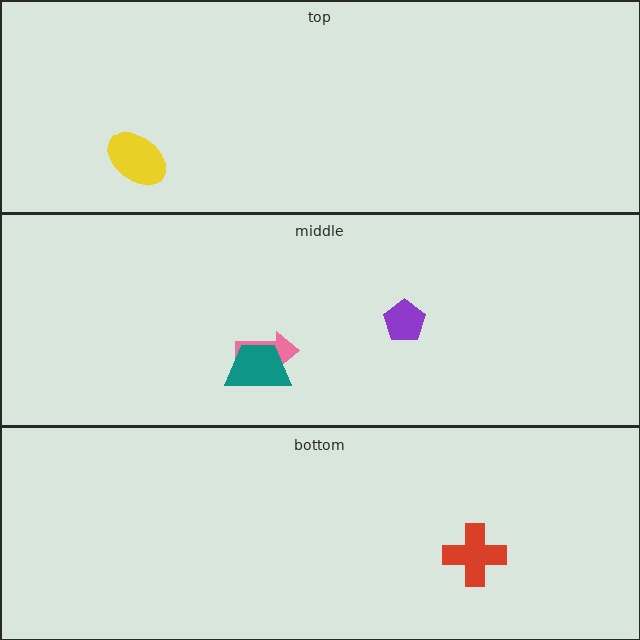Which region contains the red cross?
The bottom region.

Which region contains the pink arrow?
The middle region.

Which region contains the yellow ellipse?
The top region.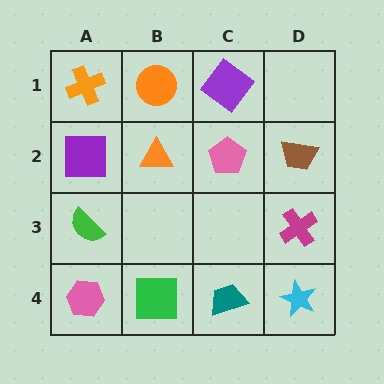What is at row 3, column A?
A green semicircle.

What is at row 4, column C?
A teal trapezoid.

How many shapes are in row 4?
4 shapes.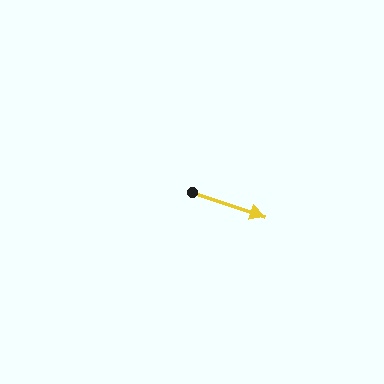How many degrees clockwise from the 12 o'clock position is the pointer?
Approximately 109 degrees.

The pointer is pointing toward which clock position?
Roughly 4 o'clock.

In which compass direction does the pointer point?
East.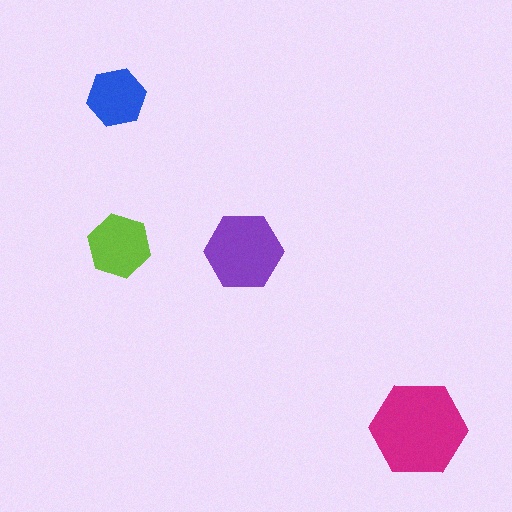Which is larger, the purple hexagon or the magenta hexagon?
The magenta one.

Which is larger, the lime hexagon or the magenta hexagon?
The magenta one.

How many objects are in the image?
There are 4 objects in the image.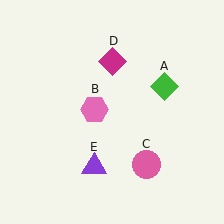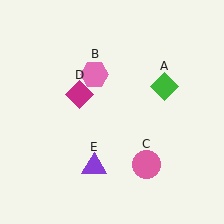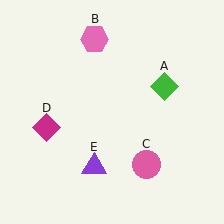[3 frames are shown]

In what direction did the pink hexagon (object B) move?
The pink hexagon (object B) moved up.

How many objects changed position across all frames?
2 objects changed position: pink hexagon (object B), magenta diamond (object D).